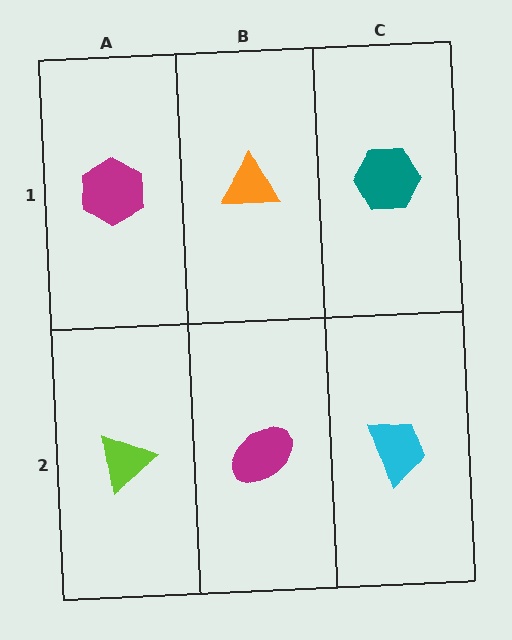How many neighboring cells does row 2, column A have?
2.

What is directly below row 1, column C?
A cyan trapezoid.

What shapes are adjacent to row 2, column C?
A teal hexagon (row 1, column C), a magenta ellipse (row 2, column B).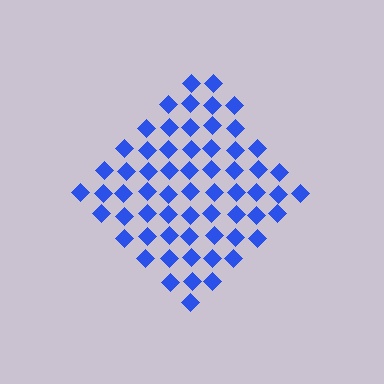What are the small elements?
The small elements are diamonds.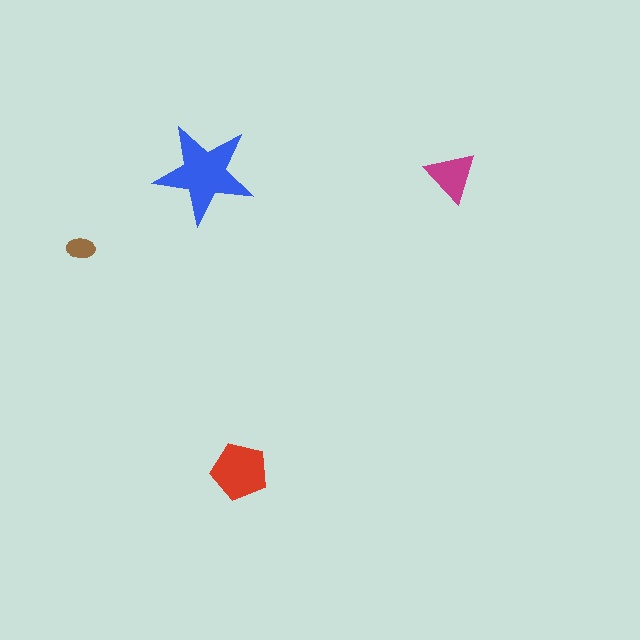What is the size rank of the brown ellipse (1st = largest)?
4th.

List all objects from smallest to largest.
The brown ellipse, the magenta triangle, the red pentagon, the blue star.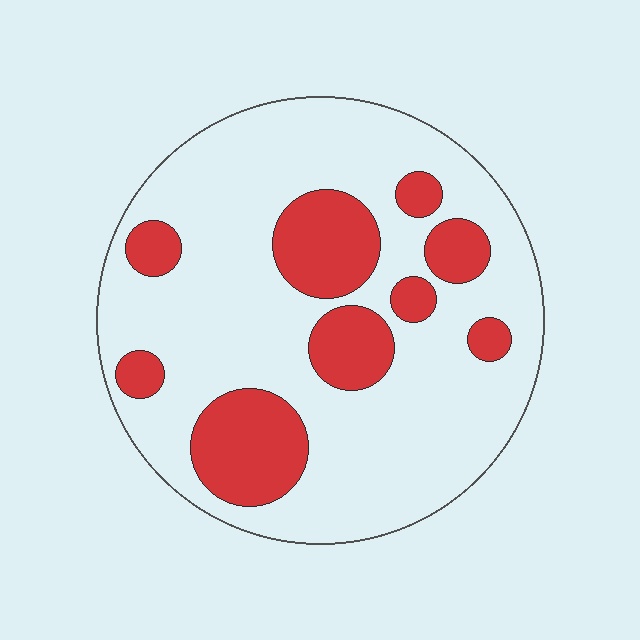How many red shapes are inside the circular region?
9.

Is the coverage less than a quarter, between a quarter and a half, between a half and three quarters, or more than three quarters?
Less than a quarter.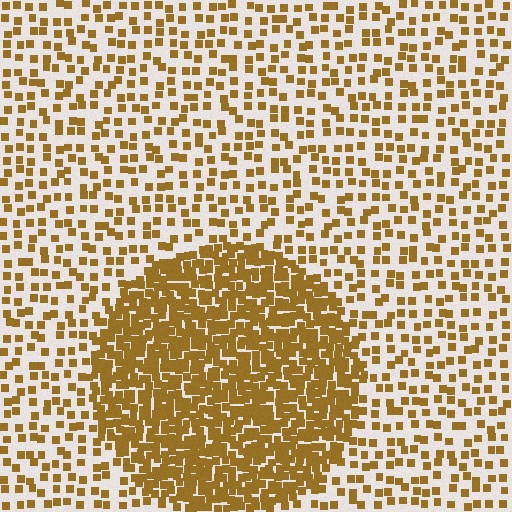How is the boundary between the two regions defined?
The boundary is defined by a change in element density (approximately 2.8x ratio). All elements are the same color, size, and shape.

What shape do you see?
I see a circle.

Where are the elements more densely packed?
The elements are more densely packed inside the circle boundary.